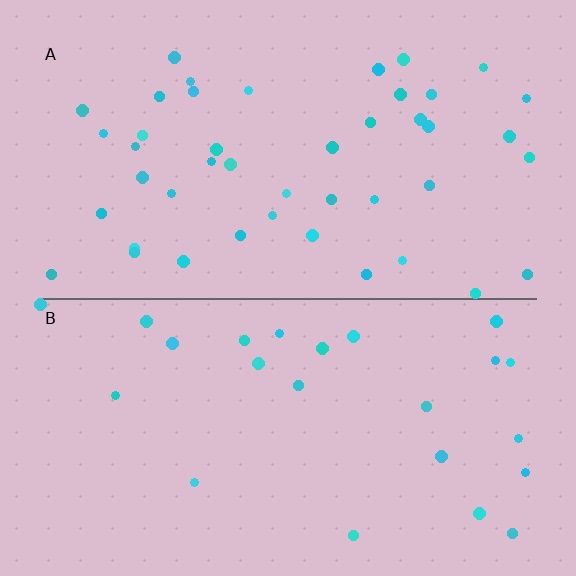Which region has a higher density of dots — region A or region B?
A (the top).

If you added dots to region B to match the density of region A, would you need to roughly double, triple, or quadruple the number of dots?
Approximately double.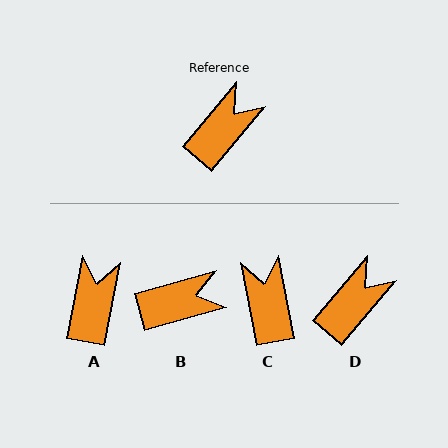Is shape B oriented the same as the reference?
No, it is off by about 34 degrees.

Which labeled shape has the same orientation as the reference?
D.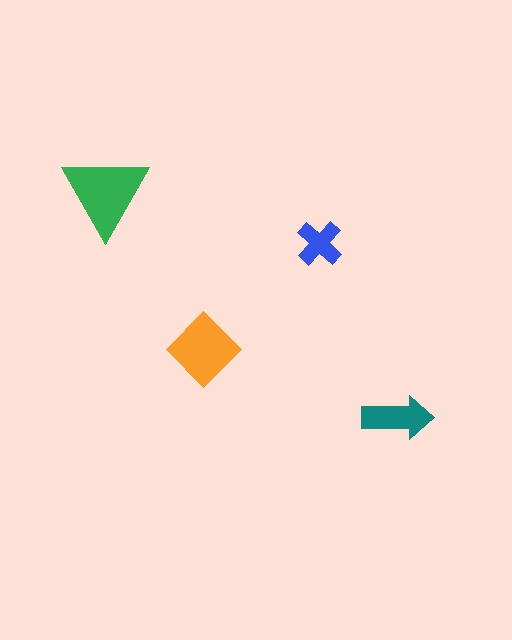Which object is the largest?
The green triangle.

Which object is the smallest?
The blue cross.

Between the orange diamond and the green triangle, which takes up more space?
The green triangle.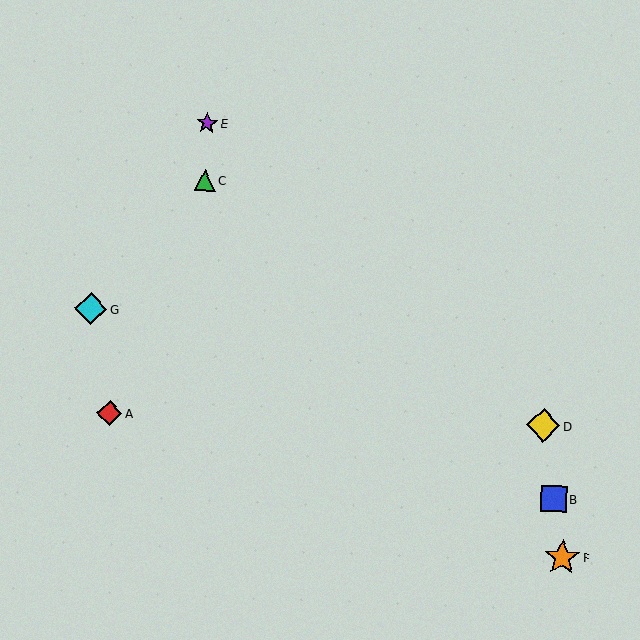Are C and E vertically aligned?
Yes, both are at x≈205.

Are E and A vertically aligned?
No, E is at x≈207 and A is at x≈110.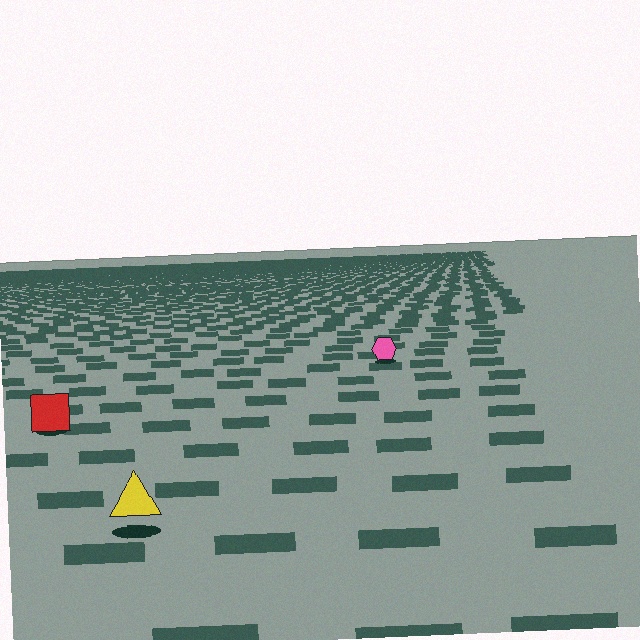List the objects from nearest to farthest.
From nearest to farthest: the yellow triangle, the red square, the pink hexagon.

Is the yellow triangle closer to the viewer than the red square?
Yes. The yellow triangle is closer — you can tell from the texture gradient: the ground texture is coarser near it.